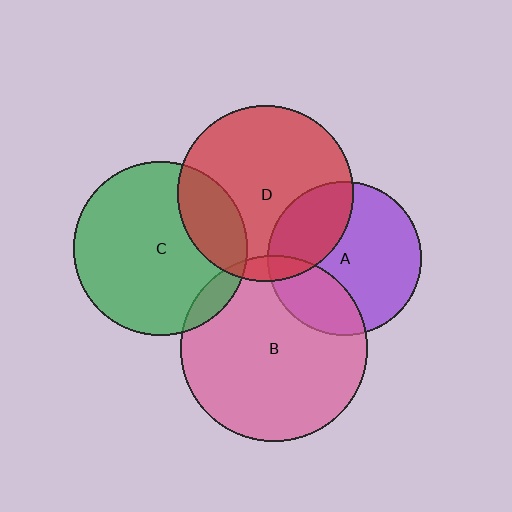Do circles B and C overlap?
Yes.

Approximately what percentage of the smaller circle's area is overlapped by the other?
Approximately 10%.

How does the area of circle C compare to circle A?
Approximately 1.3 times.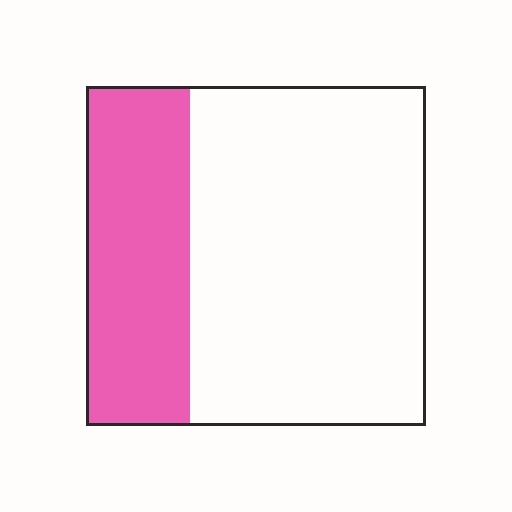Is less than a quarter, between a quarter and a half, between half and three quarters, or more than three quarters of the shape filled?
Between a quarter and a half.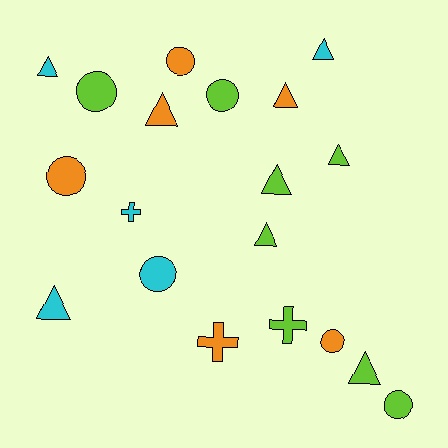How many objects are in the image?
There are 19 objects.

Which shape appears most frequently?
Triangle, with 9 objects.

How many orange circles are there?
There are 3 orange circles.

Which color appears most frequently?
Lime, with 8 objects.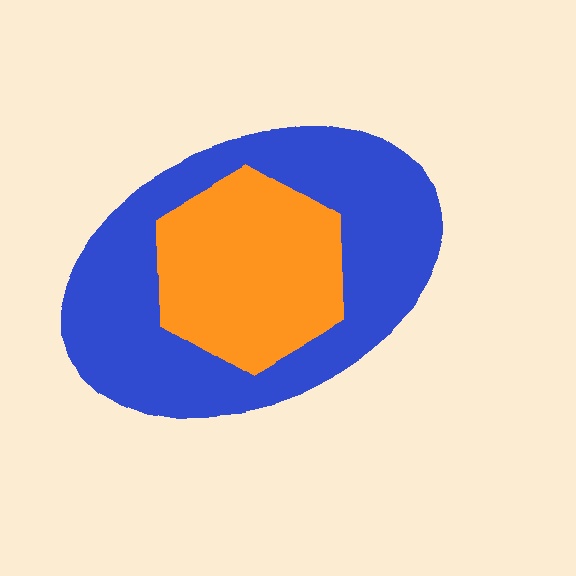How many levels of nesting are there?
2.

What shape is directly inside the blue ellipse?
The orange hexagon.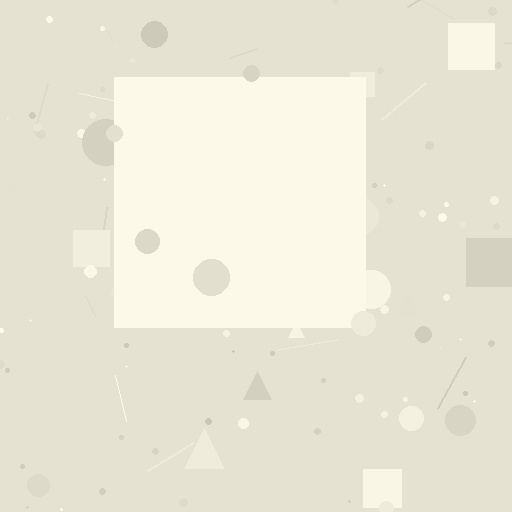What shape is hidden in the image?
A square is hidden in the image.